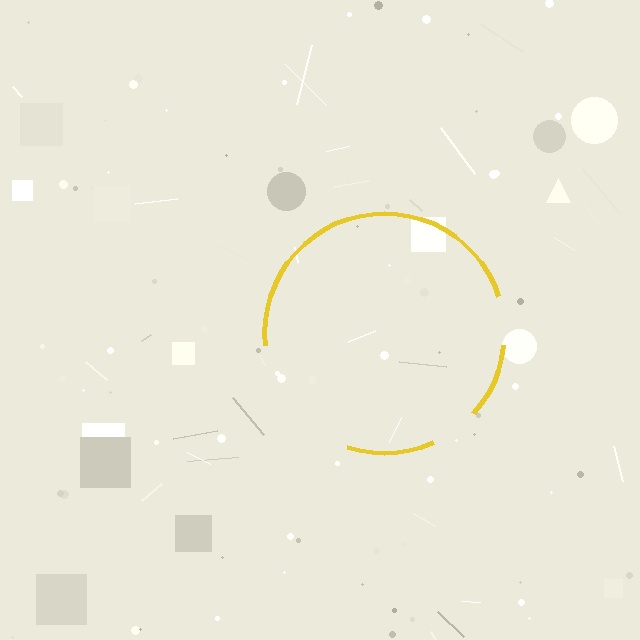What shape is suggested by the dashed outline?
The dashed outline suggests a circle.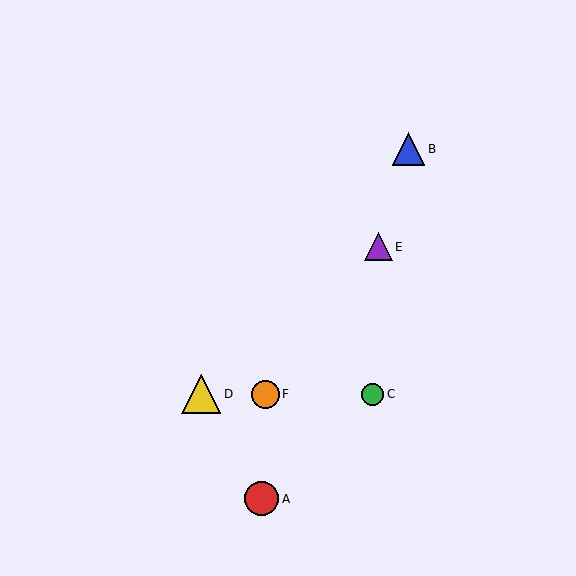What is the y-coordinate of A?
Object A is at y≈499.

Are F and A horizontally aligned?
No, F is at y≈394 and A is at y≈499.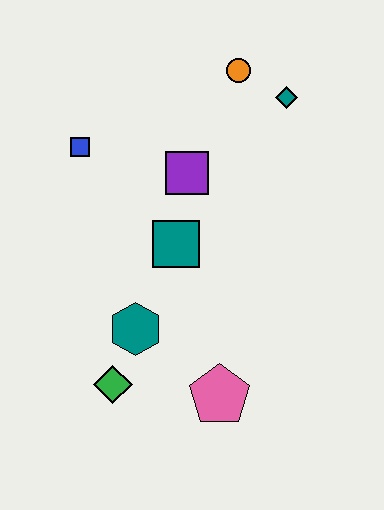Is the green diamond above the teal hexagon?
No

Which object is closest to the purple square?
The teal square is closest to the purple square.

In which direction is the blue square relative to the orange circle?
The blue square is to the left of the orange circle.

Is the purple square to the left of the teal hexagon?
No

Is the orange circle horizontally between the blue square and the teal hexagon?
No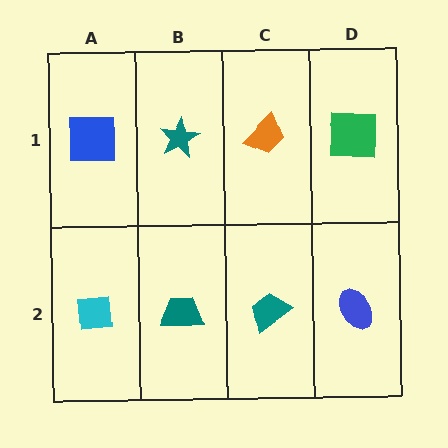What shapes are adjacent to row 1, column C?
A teal trapezoid (row 2, column C), a teal star (row 1, column B), a green square (row 1, column D).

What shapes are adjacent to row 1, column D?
A blue ellipse (row 2, column D), an orange trapezoid (row 1, column C).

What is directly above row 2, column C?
An orange trapezoid.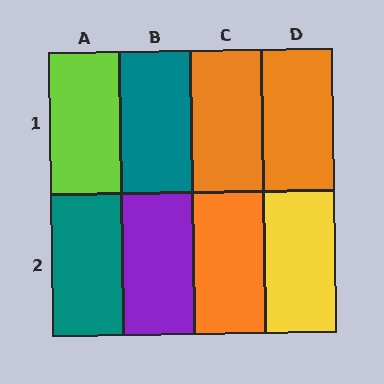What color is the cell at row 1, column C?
Orange.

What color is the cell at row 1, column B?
Teal.